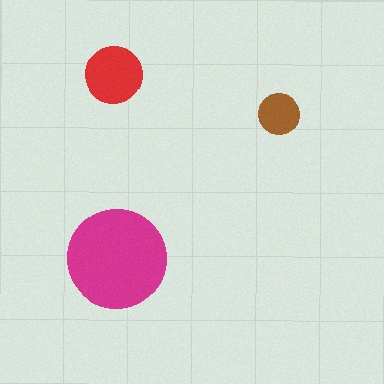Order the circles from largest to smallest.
the magenta one, the red one, the brown one.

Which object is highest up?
The red circle is topmost.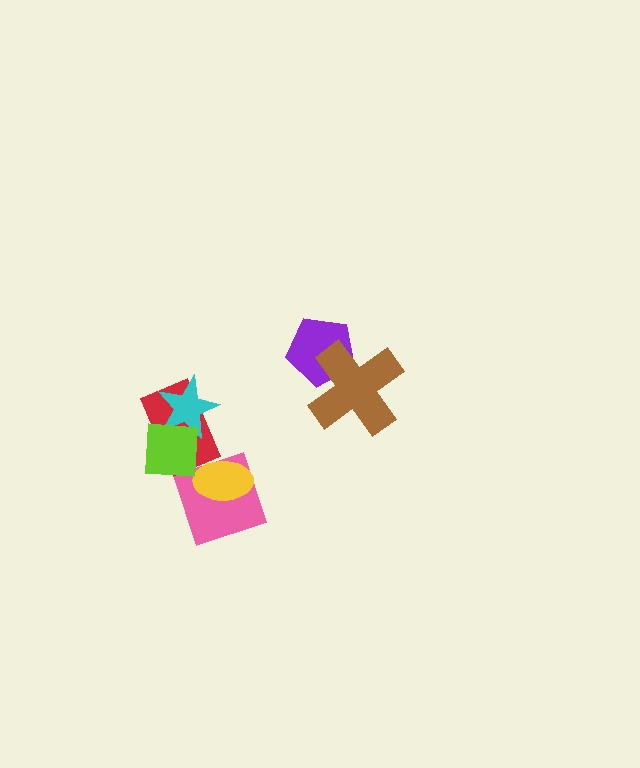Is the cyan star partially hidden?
Yes, it is partially covered by another shape.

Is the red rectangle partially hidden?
Yes, it is partially covered by another shape.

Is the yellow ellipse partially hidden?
No, no other shape covers it.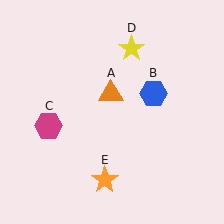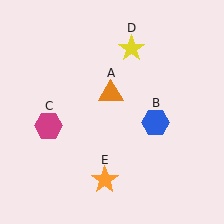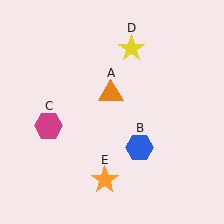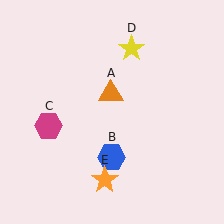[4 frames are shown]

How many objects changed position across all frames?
1 object changed position: blue hexagon (object B).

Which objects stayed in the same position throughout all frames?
Orange triangle (object A) and magenta hexagon (object C) and yellow star (object D) and orange star (object E) remained stationary.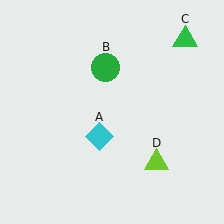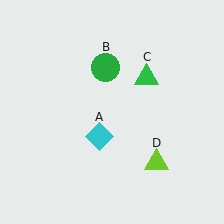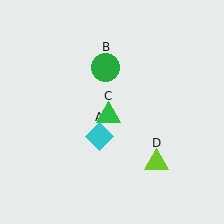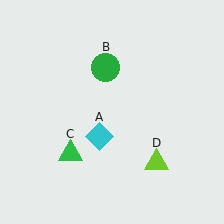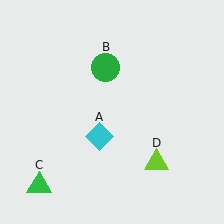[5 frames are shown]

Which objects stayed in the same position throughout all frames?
Cyan diamond (object A) and green circle (object B) and lime triangle (object D) remained stationary.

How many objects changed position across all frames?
1 object changed position: green triangle (object C).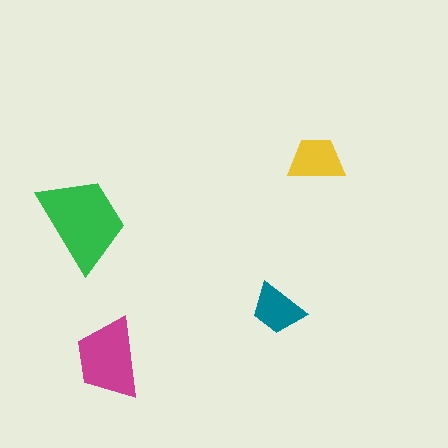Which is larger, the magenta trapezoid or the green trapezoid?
The green one.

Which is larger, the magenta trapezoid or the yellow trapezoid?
The magenta one.